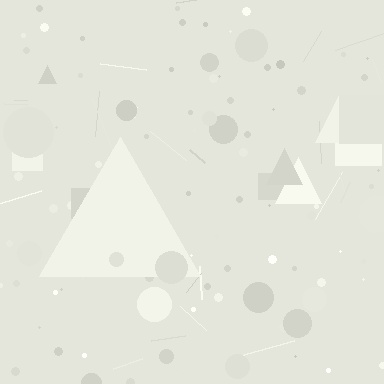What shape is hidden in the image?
A triangle is hidden in the image.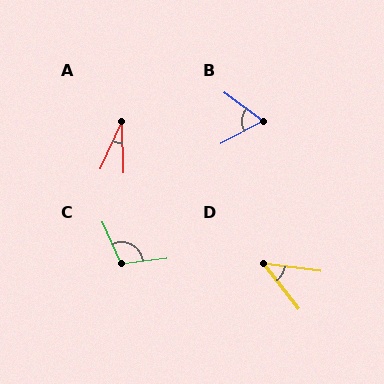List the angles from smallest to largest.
A (27°), D (44°), B (64°), C (106°).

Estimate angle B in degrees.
Approximately 64 degrees.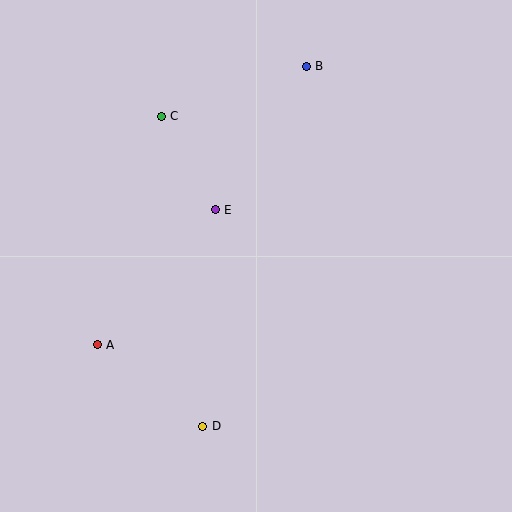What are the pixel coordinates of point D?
Point D is at (202, 426).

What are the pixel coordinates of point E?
Point E is at (215, 210).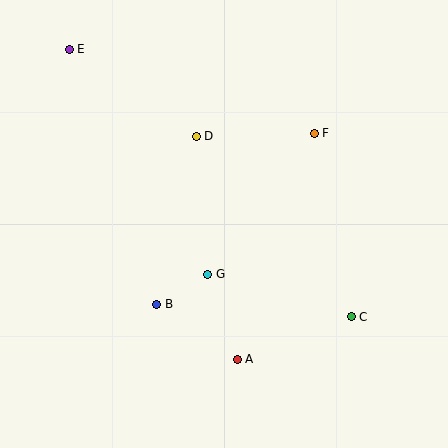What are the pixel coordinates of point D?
Point D is at (196, 136).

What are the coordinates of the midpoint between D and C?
The midpoint between D and C is at (274, 227).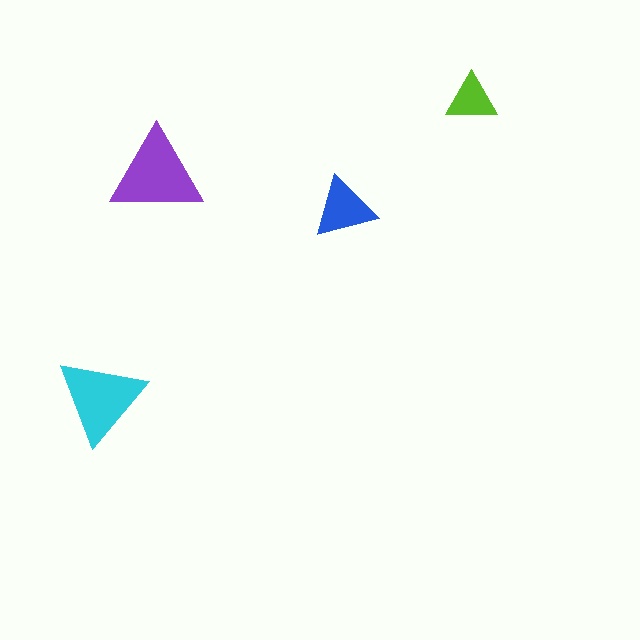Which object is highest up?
The lime triangle is topmost.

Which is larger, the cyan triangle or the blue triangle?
The cyan one.